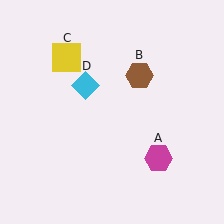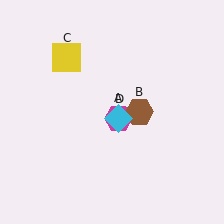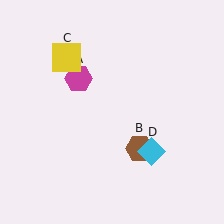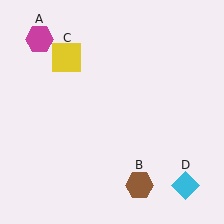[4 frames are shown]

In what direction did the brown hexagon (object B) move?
The brown hexagon (object B) moved down.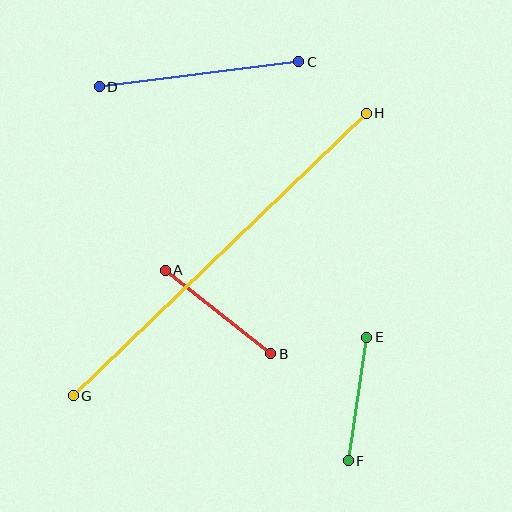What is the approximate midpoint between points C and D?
The midpoint is at approximately (199, 74) pixels.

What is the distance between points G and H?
The distance is approximately 407 pixels.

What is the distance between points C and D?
The distance is approximately 201 pixels.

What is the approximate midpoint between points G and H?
The midpoint is at approximately (220, 255) pixels.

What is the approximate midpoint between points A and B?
The midpoint is at approximately (218, 312) pixels.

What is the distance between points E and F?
The distance is approximately 125 pixels.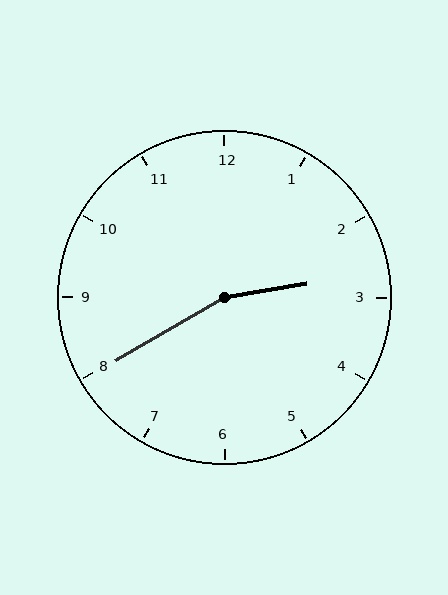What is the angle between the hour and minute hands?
Approximately 160 degrees.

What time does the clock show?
2:40.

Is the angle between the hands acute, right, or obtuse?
It is obtuse.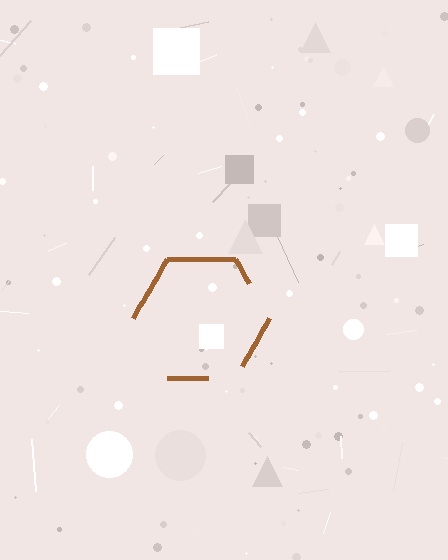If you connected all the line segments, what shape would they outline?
They would outline a hexagon.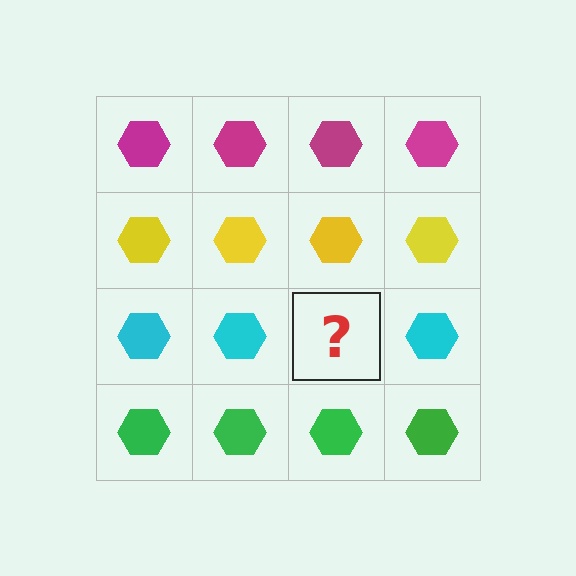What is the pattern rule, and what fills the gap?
The rule is that each row has a consistent color. The gap should be filled with a cyan hexagon.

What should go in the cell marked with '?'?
The missing cell should contain a cyan hexagon.